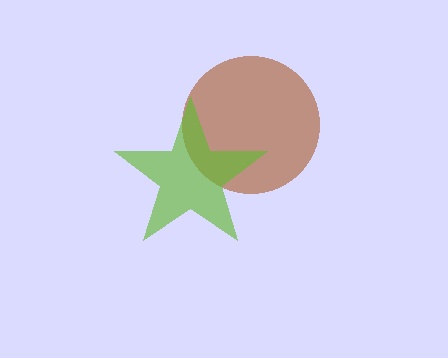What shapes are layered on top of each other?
The layered shapes are: a brown circle, a lime star.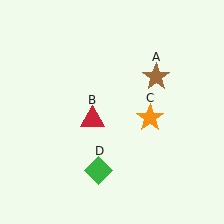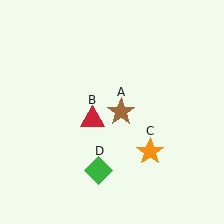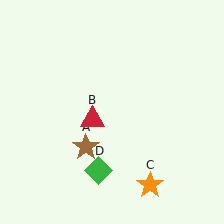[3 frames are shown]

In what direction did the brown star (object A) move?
The brown star (object A) moved down and to the left.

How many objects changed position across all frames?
2 objects changed position: brown star (object A), orange star (object C).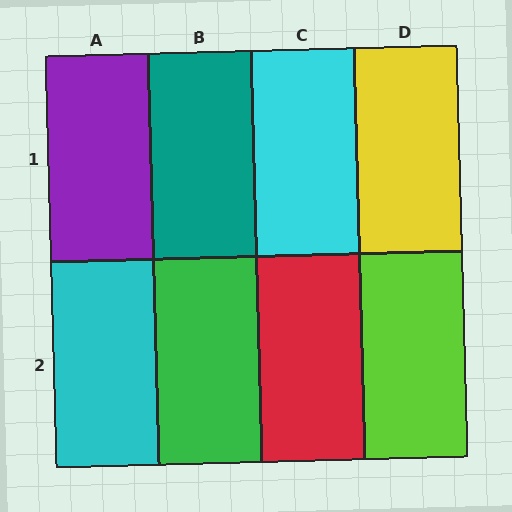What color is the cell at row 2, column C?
Red.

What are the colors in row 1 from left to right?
Purple, teal, cyan, yellow.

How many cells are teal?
1 cell is teal.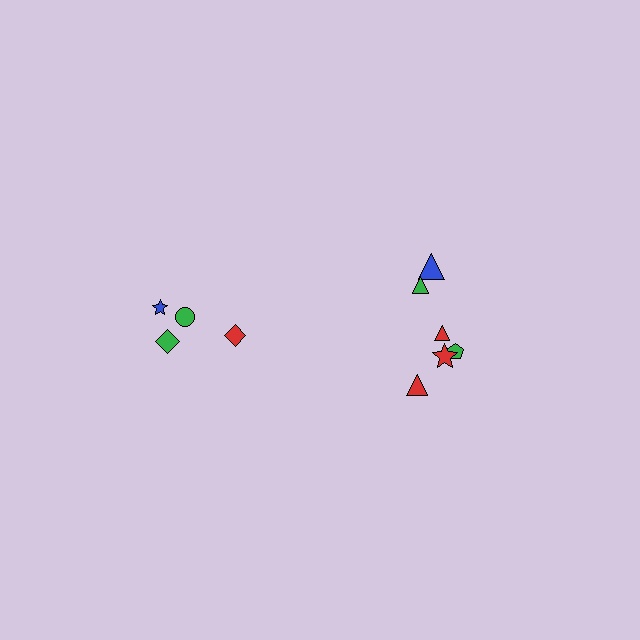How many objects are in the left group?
There are 4 objects.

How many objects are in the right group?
There are 6 objects.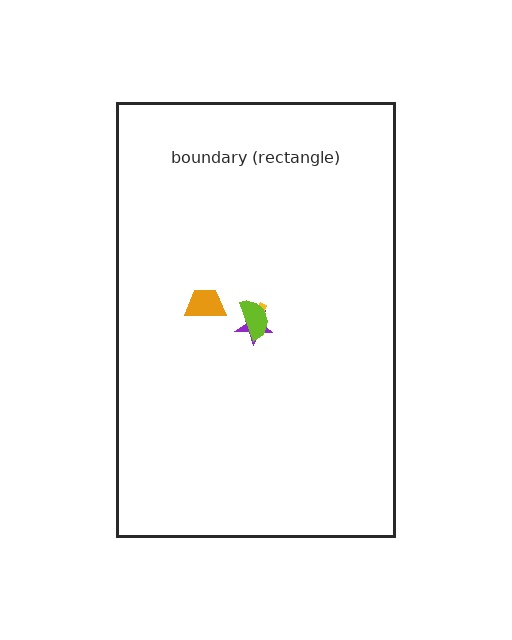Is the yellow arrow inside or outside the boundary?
Inside.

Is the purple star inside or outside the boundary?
Inside.